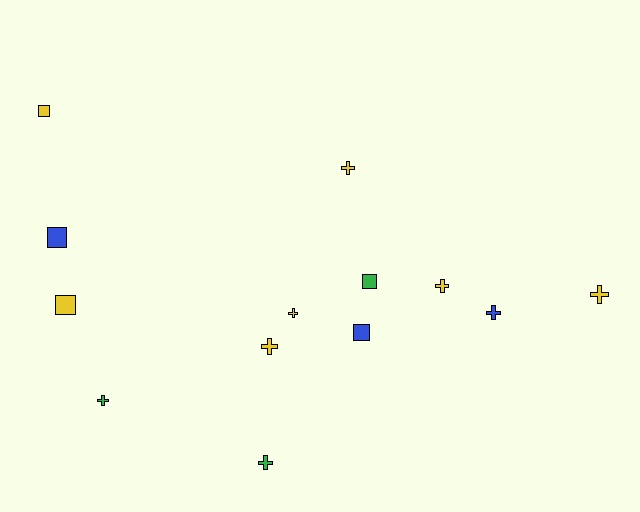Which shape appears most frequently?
Cross, with 8 objects.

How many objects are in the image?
There are 13 objects.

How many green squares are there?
There is 1 green square.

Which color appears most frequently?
Yellow, with 7 objects.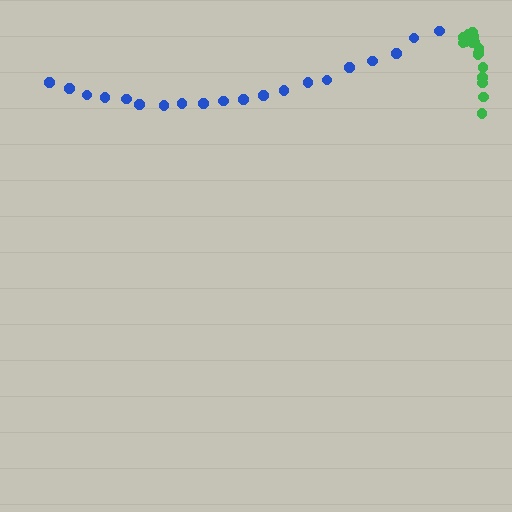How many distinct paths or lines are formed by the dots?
There are 2 distinct paths.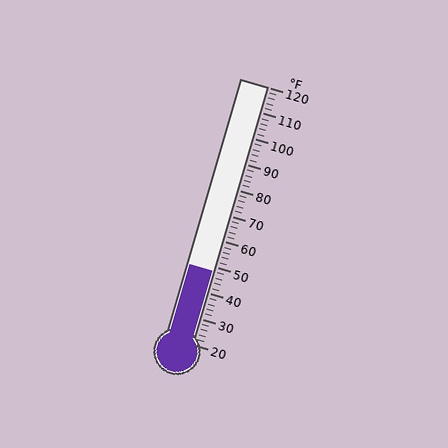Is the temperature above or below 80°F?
The temperature is below 80°F.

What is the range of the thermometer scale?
The thermometer scale ranges from 20°F to 120°F.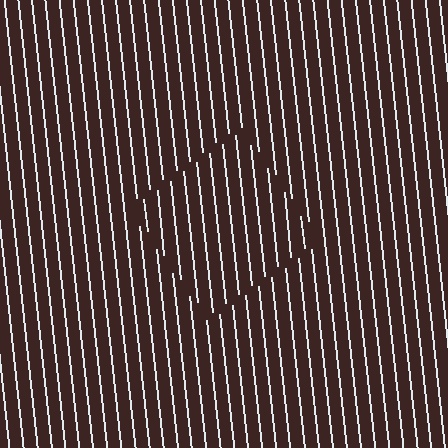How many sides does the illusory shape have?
4 sides — the line-ends trace a square.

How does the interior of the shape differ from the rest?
The interior of the shape contains the same grating, shifted by half a period — the contour is defined by the phase discontinuity where line-ends from the inner and outer gratings abut.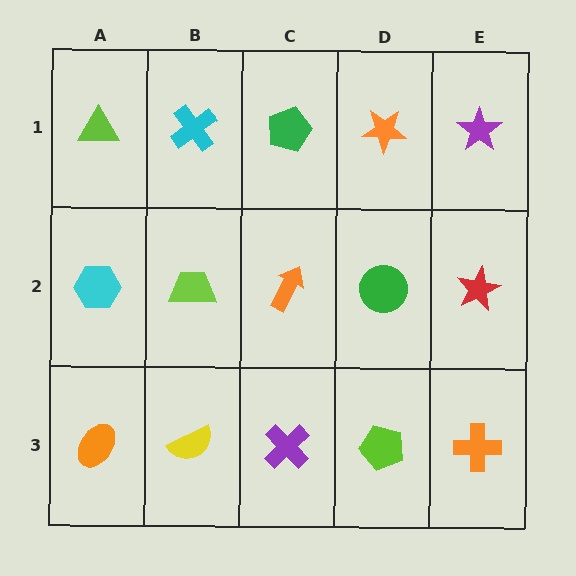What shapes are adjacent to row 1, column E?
A red star (row 2, column E), an orange star (row 1, column D).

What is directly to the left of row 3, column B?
An orange ellipse.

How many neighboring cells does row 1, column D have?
3.